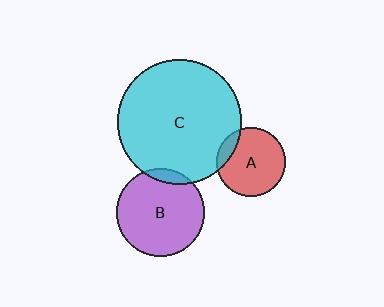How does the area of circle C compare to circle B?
Approximately 2.0 times.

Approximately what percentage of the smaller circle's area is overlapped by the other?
Approximately 10%.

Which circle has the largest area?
Circle C (cyan).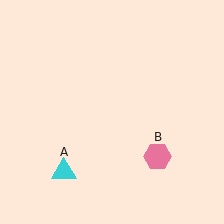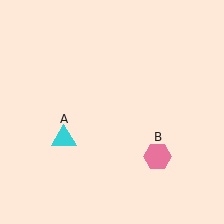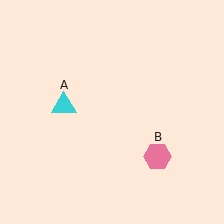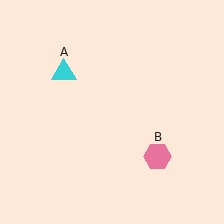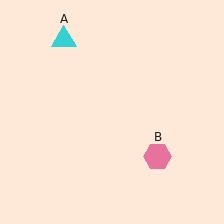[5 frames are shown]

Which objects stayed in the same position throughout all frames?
Pink hexagon (object B) remained stationary.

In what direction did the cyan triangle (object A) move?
The cyan triangle (object A) moved up.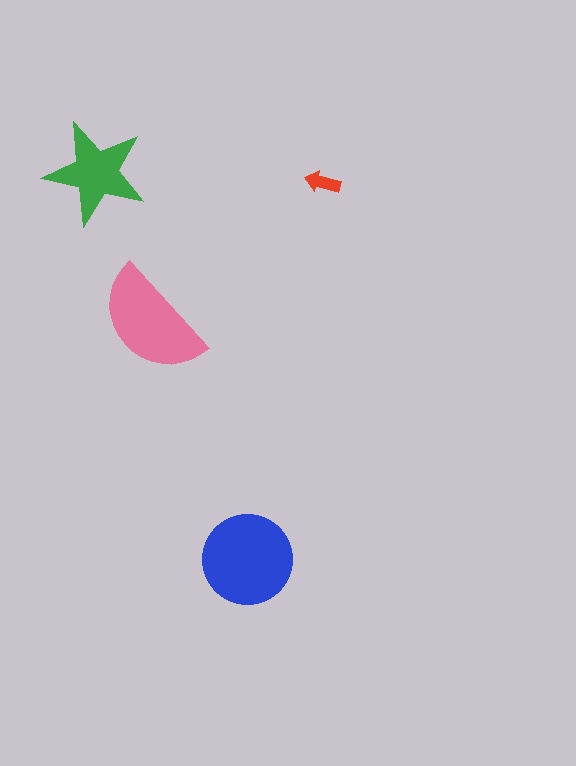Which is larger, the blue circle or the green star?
The blue circle.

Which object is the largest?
The blue circle.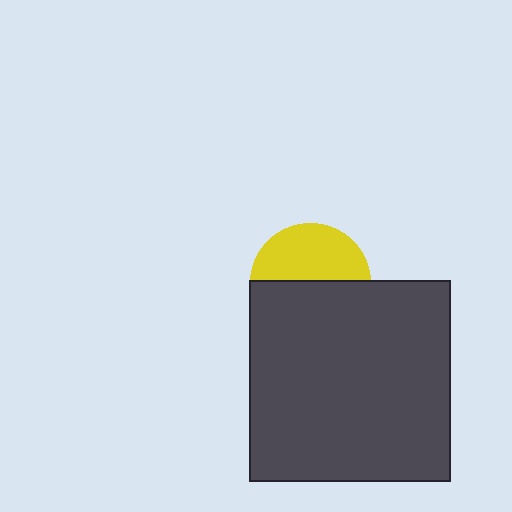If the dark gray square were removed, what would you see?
You would see the complete yellow circle.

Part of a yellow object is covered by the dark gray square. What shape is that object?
It is a circle.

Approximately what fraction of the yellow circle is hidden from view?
Roughly 54% of the yellow circle is hidden behind the dark gray square.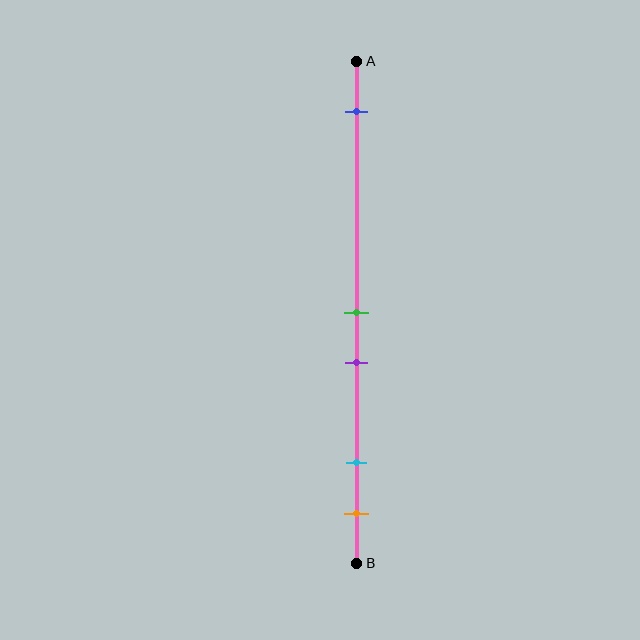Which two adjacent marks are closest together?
The green and purple marks are the closest adjacent pair.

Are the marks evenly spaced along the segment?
No, the marks are not evenly spaced.